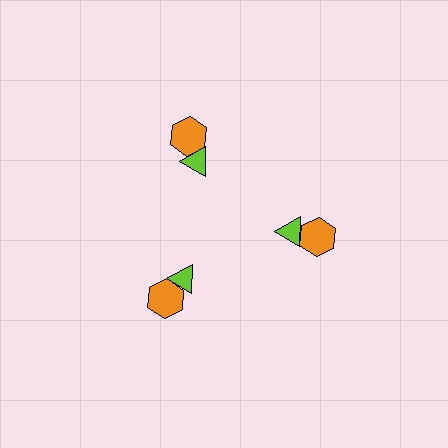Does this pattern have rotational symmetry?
Yes, this pattern has 3-fold rotational symmetry. It looks the same after rotating 120 degrees around the center.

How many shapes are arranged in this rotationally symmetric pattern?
There are 6 shapes, arranged in 3 groups of 2.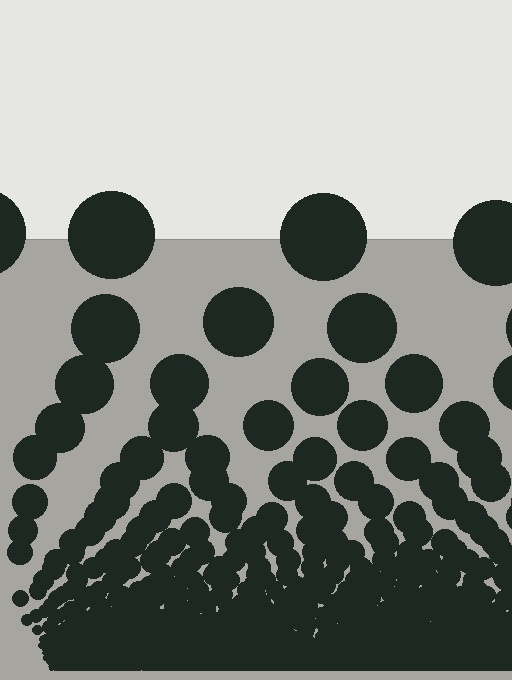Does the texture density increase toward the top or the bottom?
Density increases toward the bottom.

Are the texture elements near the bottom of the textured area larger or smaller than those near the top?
Smaller. The gradient is inverted — elements near the bottom are smaller and denser.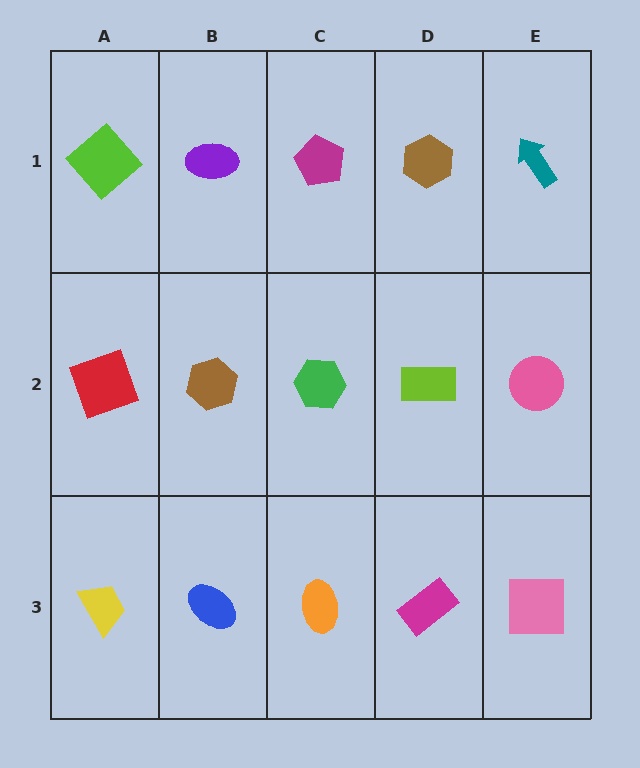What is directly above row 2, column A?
A lime diamond.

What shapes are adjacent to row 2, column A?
A lime diamond (row 1, column A), a yellow trapezoid (row 3, column A), a brown hexagon (row 2, column B).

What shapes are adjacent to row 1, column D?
A lime rectangle (row 2, column D), a magenta pentagon (row 1, column C), a teal arrow (row 1, column E).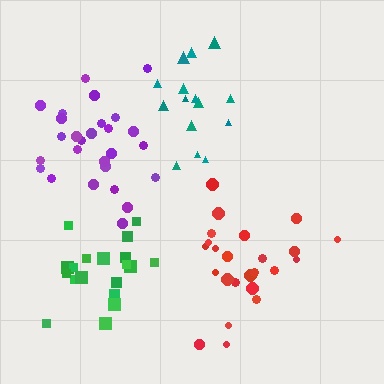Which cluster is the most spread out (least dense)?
Red.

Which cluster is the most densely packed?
Purple.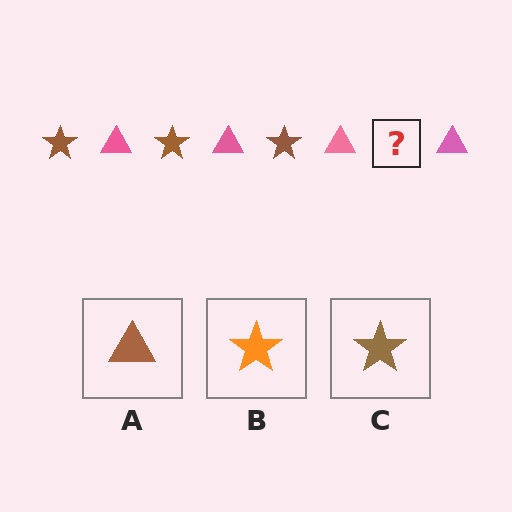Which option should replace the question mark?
Option C.